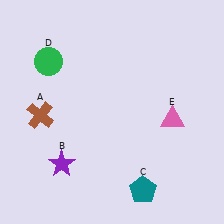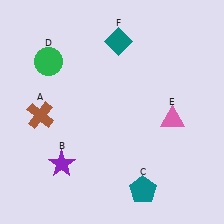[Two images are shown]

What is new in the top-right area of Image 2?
A teal diamond (F) was added in the top-right area of Image 2.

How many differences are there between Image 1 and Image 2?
There is 1 difference between the two images.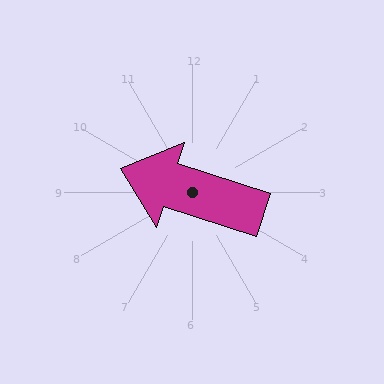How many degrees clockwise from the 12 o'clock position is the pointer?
Approximately 288 degrees.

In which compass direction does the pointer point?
West.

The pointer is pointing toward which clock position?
Roughly 10 o'clock.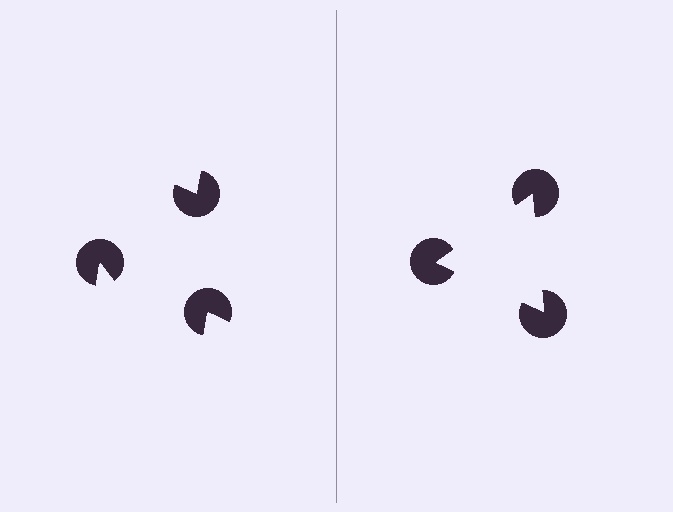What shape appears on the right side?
An illusory triangle.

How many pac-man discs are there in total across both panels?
6 — 3 on each side.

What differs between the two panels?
The pac-man discs are positioned identically on both sides; only the wedge orientations differ. On the right they align to a triangle; on the left they are misaligned.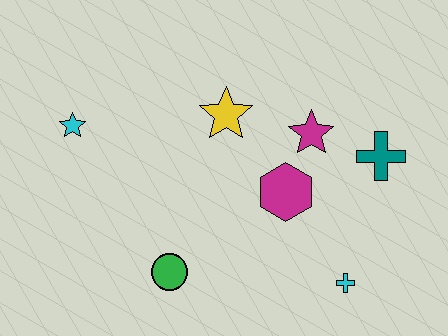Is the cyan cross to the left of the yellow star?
No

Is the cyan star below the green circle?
No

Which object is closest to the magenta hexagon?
The magenta star is closest to the magenta hexagon.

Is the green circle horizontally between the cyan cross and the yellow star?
No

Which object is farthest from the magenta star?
The cyan star is farthest from the magenta star.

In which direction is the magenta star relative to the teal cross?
The magenta star is to the left of the teal cross.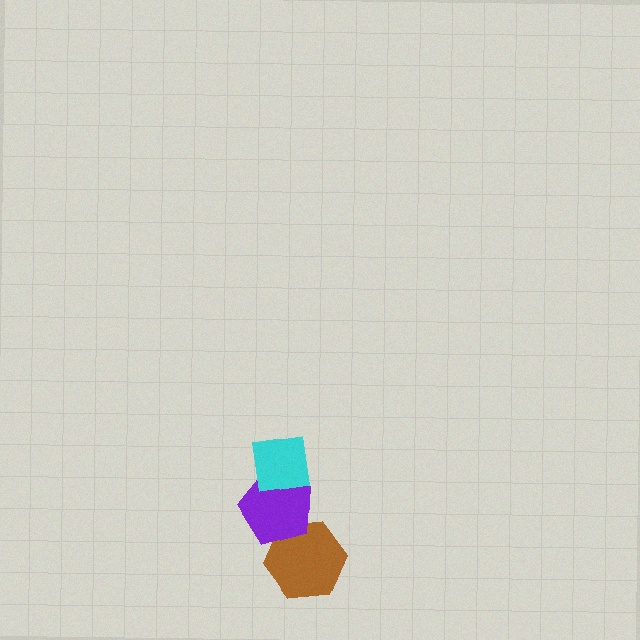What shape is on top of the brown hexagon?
The purple pentagon is on top of the brown hexagon.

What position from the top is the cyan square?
The cyan square is 1st from the top.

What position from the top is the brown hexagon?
The brown hexagon is 3rd from the top.